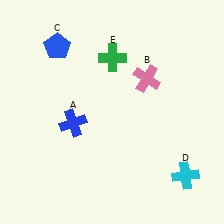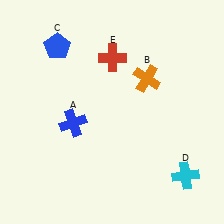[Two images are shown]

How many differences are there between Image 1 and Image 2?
There are 2 differences between the two images.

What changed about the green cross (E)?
In Image 1, E is green. In Image 2, it changed to red.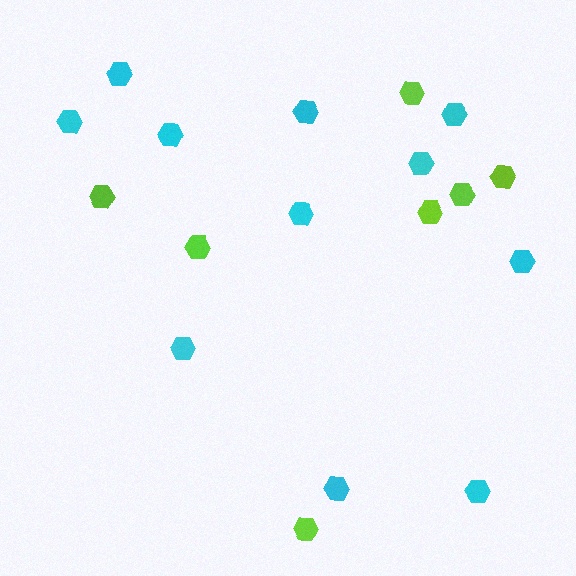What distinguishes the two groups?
There are 2 groups: one group of cyan hexagons (11) and one group of lime hexagons (7).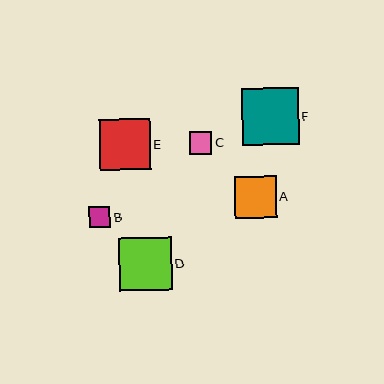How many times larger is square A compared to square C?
Square A is approximately 1.9 times the size of square C.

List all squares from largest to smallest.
From largest to smallest: F, D, E, A, C, B.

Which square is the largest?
Square F is the largest with a size of approximately 57 pixels.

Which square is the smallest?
Square B is the smallest with a size of approximately 22 pixels.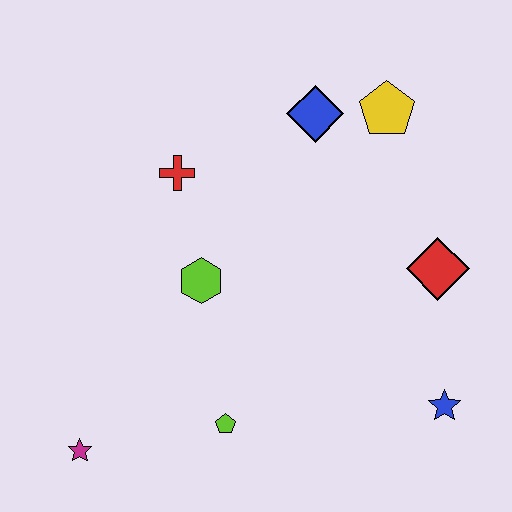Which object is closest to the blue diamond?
The yellow pentagon is closest to the blue diamond.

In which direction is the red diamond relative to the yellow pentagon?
The red diamond is below the yellow pentagon.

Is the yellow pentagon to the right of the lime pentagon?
Yes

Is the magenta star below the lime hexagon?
Yes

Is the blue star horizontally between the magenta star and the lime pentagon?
No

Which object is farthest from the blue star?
The magenta star is farthest from the blue star.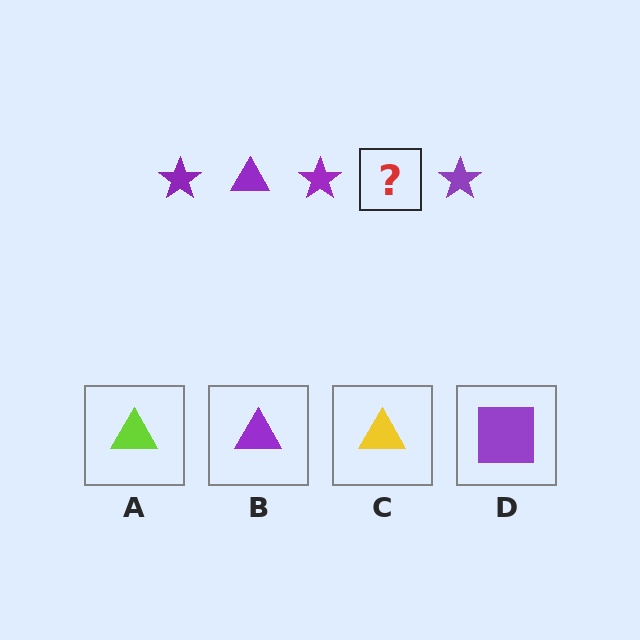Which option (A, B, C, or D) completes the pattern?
B.